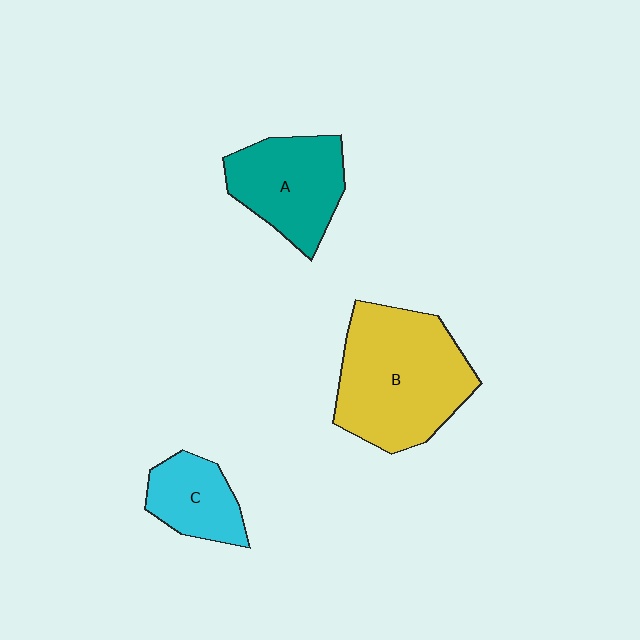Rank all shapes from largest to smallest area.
From largest to smallest: B (yellow), A (teal), C (cyan).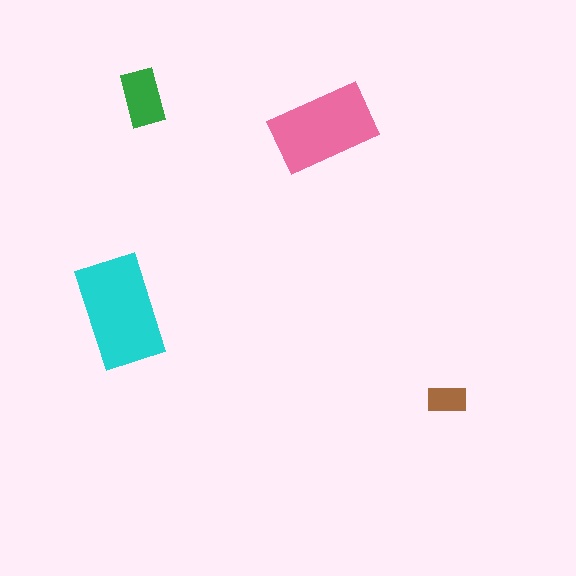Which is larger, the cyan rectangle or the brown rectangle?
The cyan one.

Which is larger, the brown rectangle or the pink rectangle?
The pink one.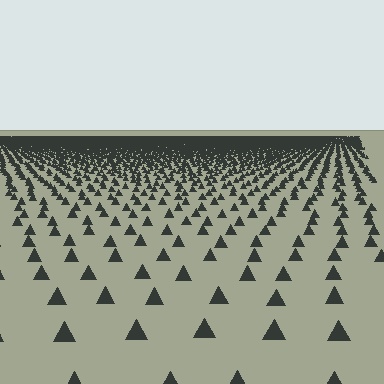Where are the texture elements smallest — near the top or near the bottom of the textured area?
Near the top.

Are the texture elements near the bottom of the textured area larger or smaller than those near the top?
Larger. Near the bottom, elements are closer to the viewer and appear at a bigger on-screen size.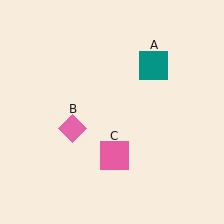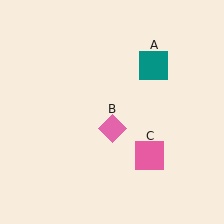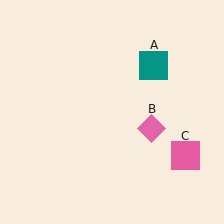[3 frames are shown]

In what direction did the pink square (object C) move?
The pink square (object C) moved right.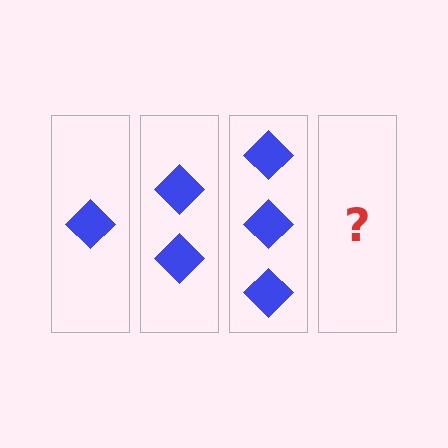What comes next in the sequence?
The next element should be 4 diamonds.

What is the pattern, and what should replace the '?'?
The pattern is that each step adds one more diamond. The '?' should be 4 diamonds.